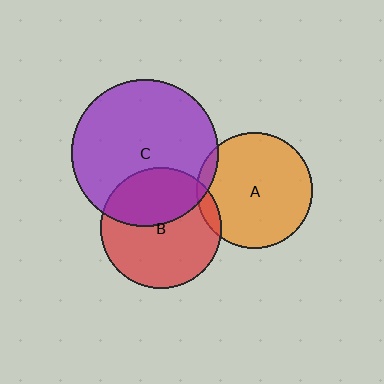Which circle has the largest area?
Circle C (purple).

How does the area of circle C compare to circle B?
Approximately 1.5 times.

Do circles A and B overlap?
Yes.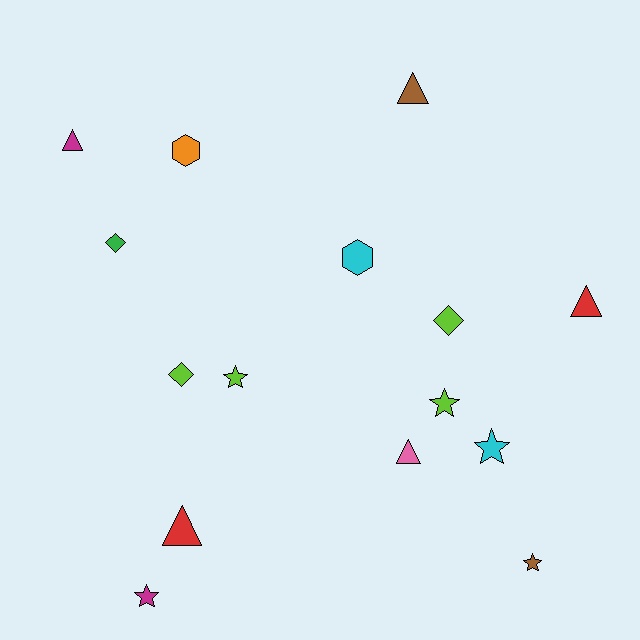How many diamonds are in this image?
There are 3 diamonds.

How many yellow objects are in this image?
There are no yellow objects.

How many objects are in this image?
There are 15 objects.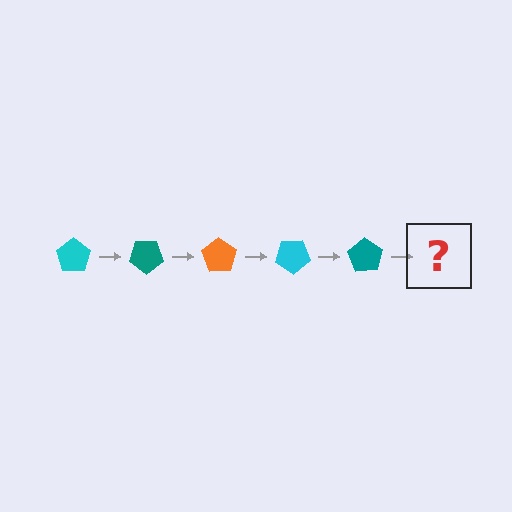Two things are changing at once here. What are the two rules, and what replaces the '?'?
The two rules are that it rotates 35 degrees each step and the color cycles through cyan, teal, and orange. The '?' should be an orange pentagon, rotated 175 degrees from the start.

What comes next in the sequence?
The next element should be an orange pentagon, rotated 175 degrees from the start.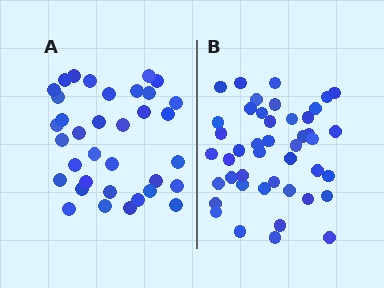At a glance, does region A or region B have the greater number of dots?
Region B (the right region) has more dots.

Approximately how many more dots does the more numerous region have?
Region B has roughly 8 or so more dots than region A.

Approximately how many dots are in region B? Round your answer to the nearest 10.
About 40 dots. (The exact count is 44, which rounds to 40.)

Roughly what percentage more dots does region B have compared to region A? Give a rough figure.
About 25% more.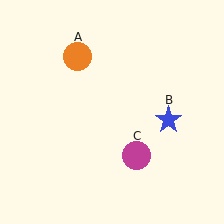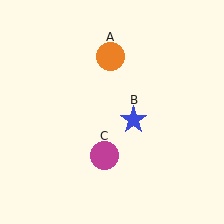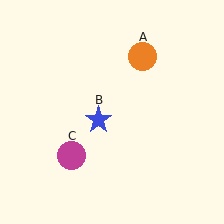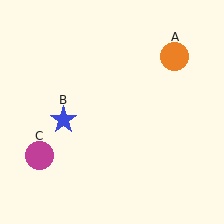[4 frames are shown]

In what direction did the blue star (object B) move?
The blue star (object B) moved left.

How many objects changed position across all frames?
3 objects changed position: orange circle (object A), blue star (object B), magenta circle (object C).